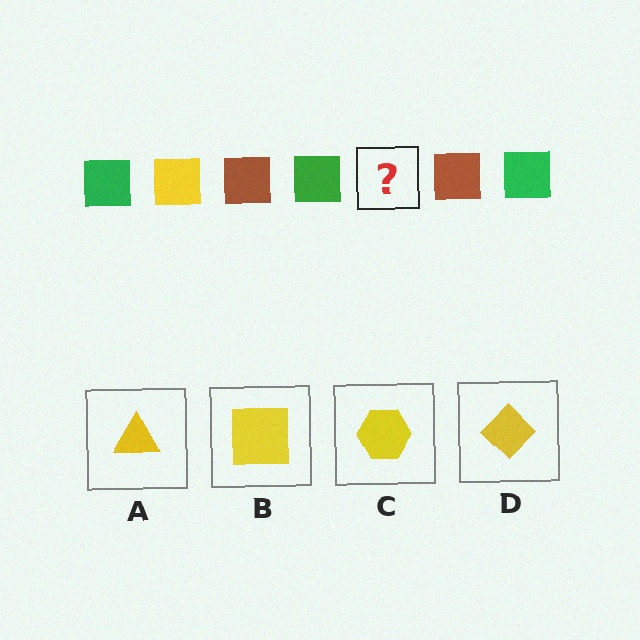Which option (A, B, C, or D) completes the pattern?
B.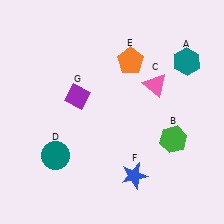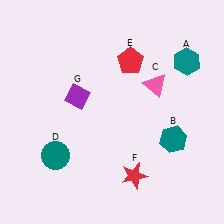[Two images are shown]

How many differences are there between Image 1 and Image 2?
There are 3 differences between the two images.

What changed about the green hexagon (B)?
In Image 1, B is green. In Image 2, it changed to teal.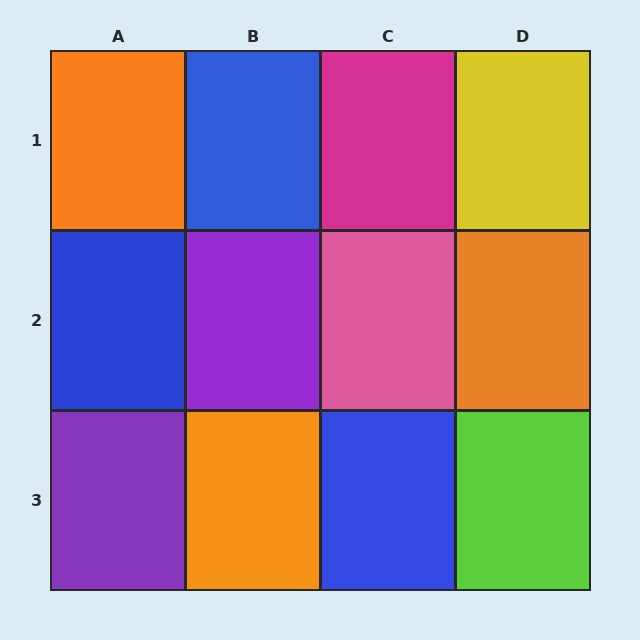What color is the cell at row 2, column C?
Pink.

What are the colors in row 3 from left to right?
Purple, orange, blue, lime.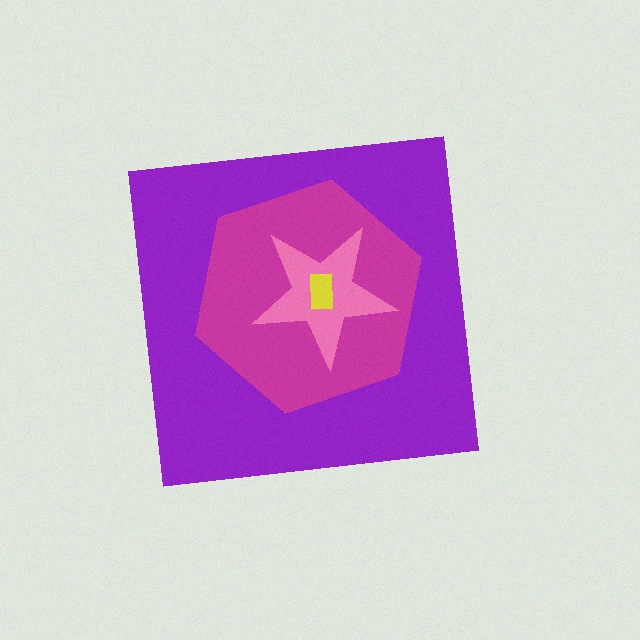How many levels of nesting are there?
4.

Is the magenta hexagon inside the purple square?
Yes.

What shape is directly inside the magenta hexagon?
The pink star.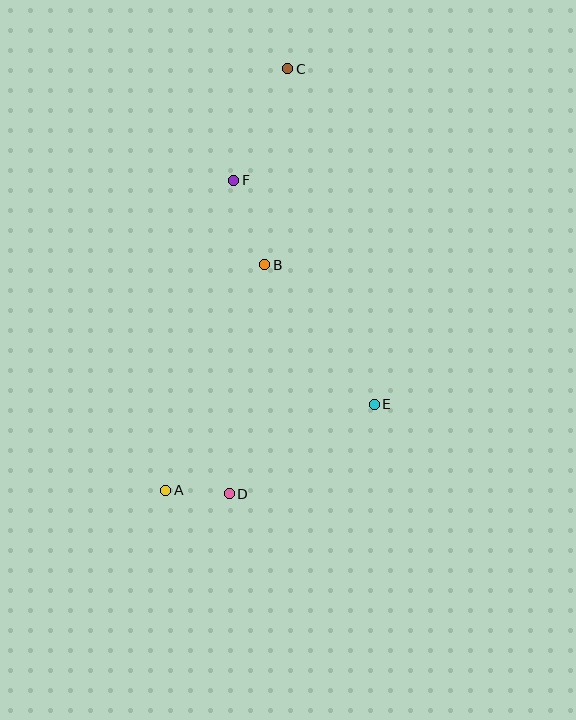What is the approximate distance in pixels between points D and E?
The distance between D and E is approximately 171 pixels.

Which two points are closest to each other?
Points A and D are closest to each other.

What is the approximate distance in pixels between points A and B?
The distance between A and B is approximately 247 pixels.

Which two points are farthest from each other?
Points A and C are farthest from each other.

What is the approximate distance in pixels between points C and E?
The distance between C and E is approximately 346 pixels.